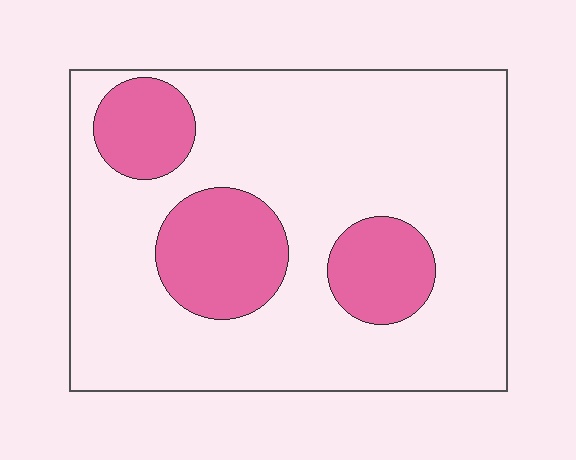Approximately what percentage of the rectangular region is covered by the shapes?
Approximately 20%.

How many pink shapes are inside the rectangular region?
3.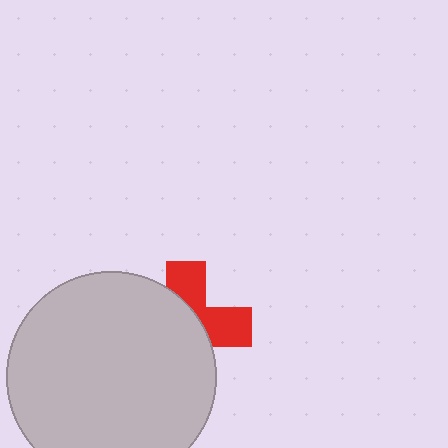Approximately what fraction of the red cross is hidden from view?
Roughly 61% of the red cross is hidden behind the light gray circle.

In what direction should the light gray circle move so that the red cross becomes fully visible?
The light gray circle should move left. That is the shortest direction to clear the overlap and leave the red cross fully visible.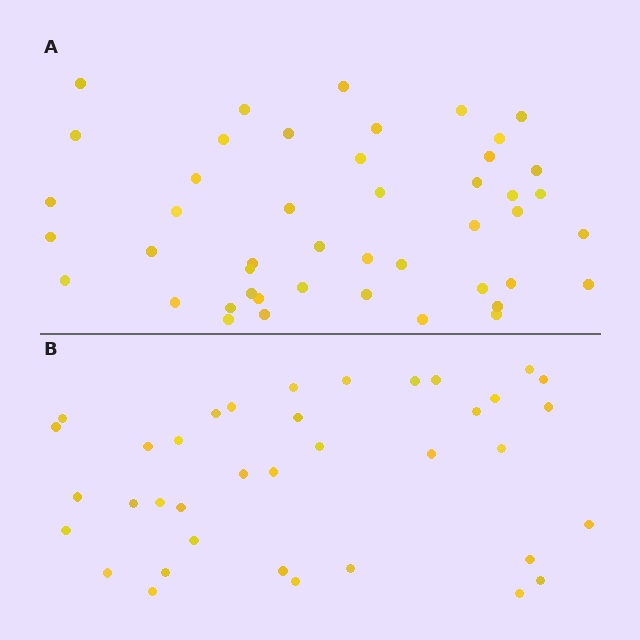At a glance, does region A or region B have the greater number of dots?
Region A (the top region) has more dots.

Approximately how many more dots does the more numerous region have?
Region A has roughly 8 or so more dots than region B.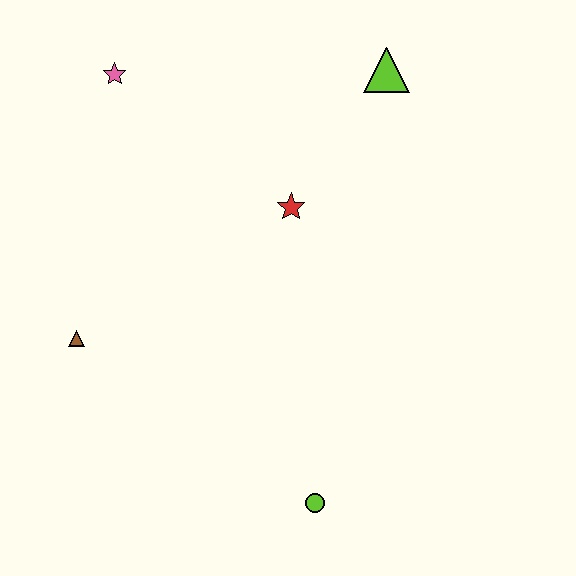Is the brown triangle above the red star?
No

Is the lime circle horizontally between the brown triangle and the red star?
No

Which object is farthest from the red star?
The lime circle is farthest from the red star.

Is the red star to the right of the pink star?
Yes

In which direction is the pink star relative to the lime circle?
The pink star is above the lime circle.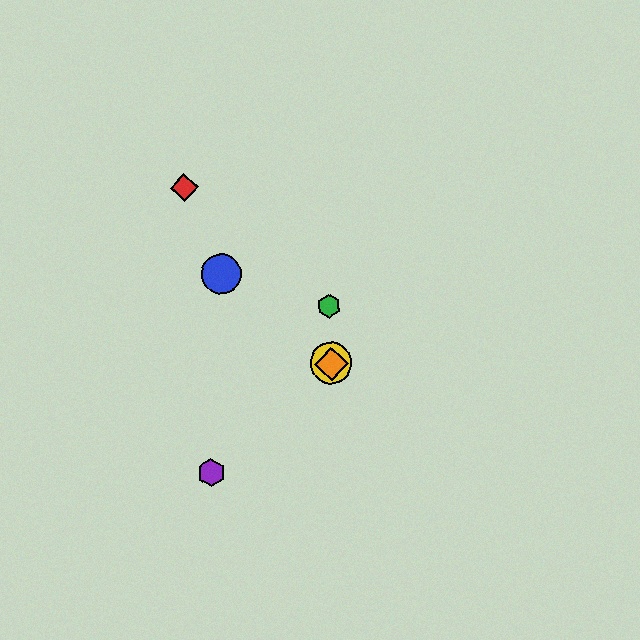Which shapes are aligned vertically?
The green hexagon, the yellow circle, the orange diamond are aligned vertically.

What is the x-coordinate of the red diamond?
The red diamond is at x≈185.